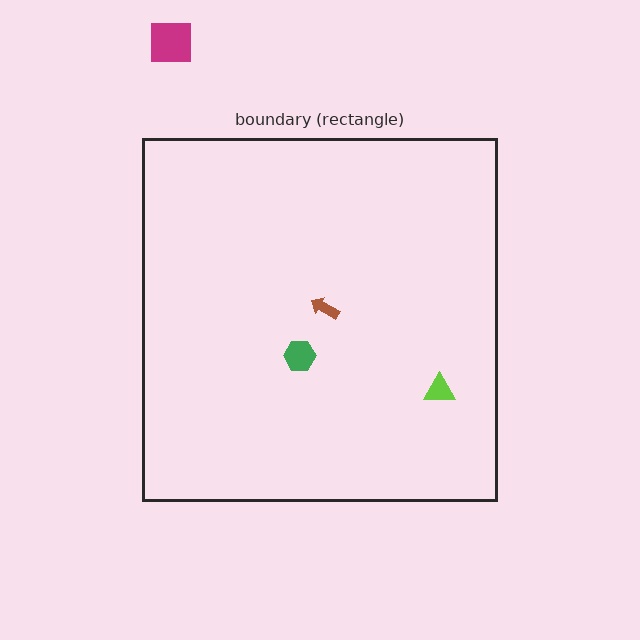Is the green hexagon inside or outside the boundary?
Inside.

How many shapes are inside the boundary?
3 inside, 1 outside.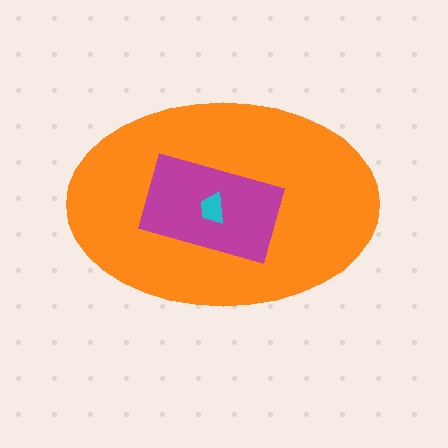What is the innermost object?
The cyan trapezoid.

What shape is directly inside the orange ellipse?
The magenta rectangle.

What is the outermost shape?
The orange ellipse.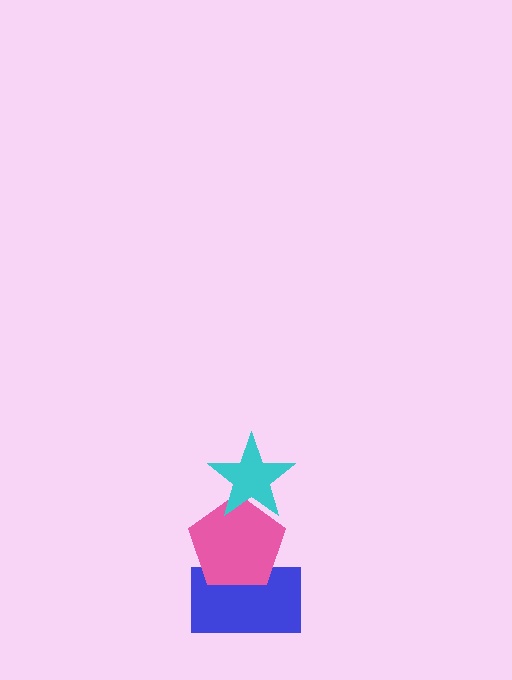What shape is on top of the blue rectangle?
The pink pentagon is on top of the blue rectangle.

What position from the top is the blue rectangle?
The blue rectangle is 3rd from the top.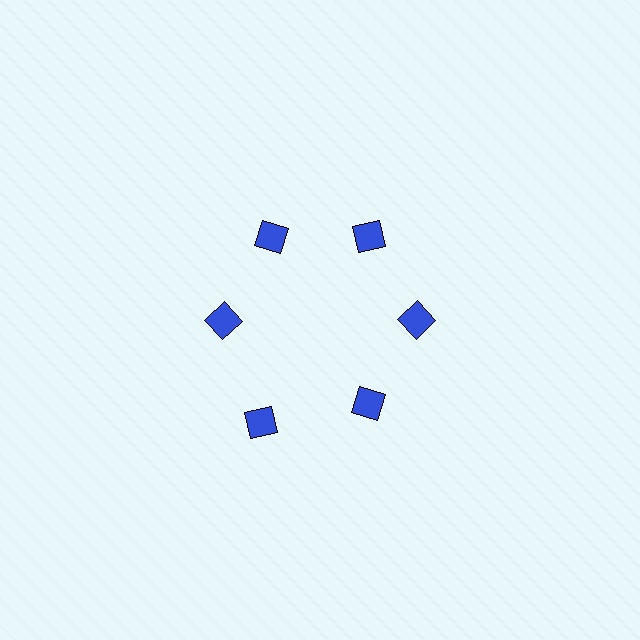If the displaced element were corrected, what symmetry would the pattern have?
It would have 6-fold rotational symmetry — the pattern would map onto itself every 60 degrees.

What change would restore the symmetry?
The symmetry would be restored by moving it inward, back onto the ring so that all 6 squares sit at equal angles and equal distance from the center.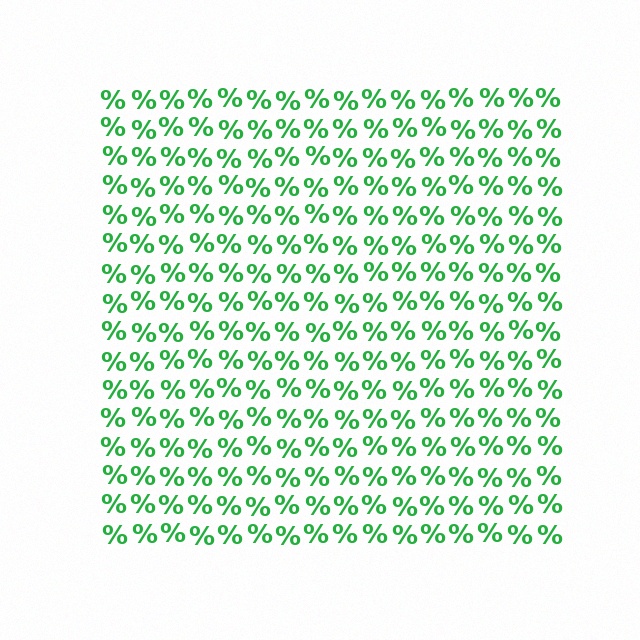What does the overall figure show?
The overall figure shows a square.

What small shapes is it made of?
It is made of small percent signs.